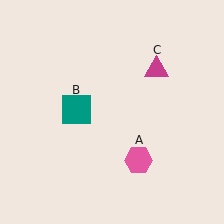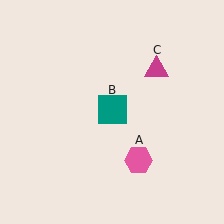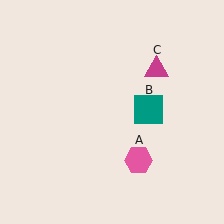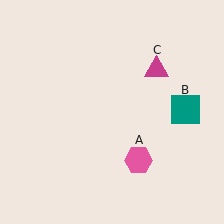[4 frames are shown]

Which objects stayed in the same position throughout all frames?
Pink hexagon (object A) and magenta triangle (object C) remained stationary.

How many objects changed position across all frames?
1 object changed position: teal square (object B).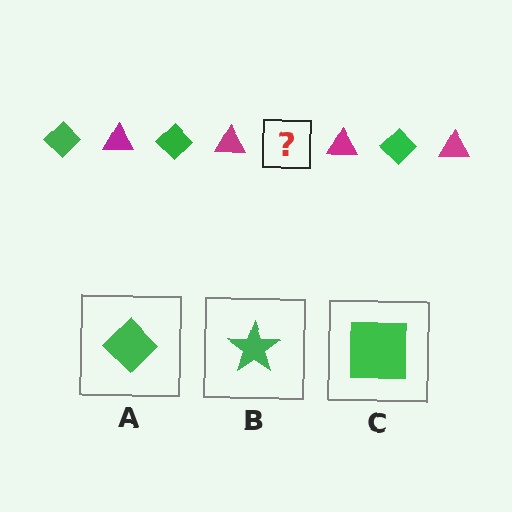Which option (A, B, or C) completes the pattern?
A.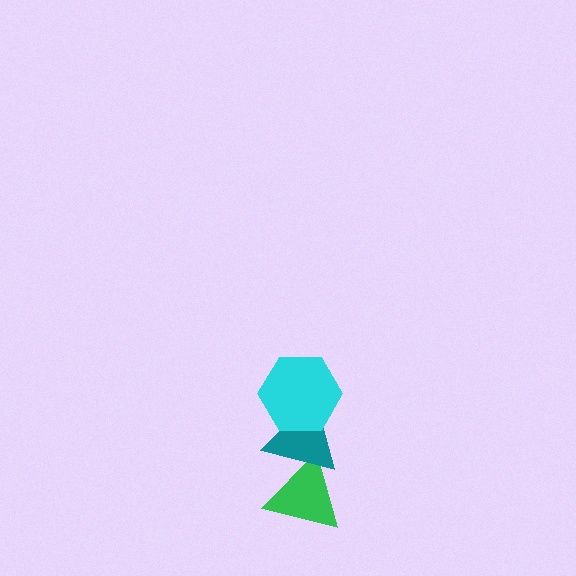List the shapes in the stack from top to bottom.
From top to bottom: the cyan hexagon, the teal triangle, the green triangle.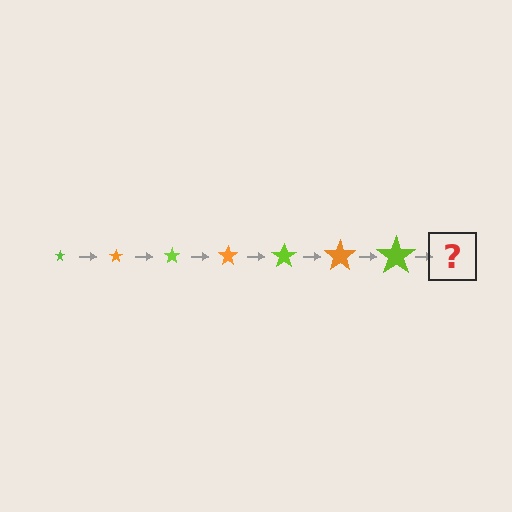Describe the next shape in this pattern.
It should be an orange star, larger than the previous one.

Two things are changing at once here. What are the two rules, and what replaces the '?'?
The two rules are that the star grows larger each step and the color cycles through lime and orange. The '?' should be an orange star, larger than the previous one.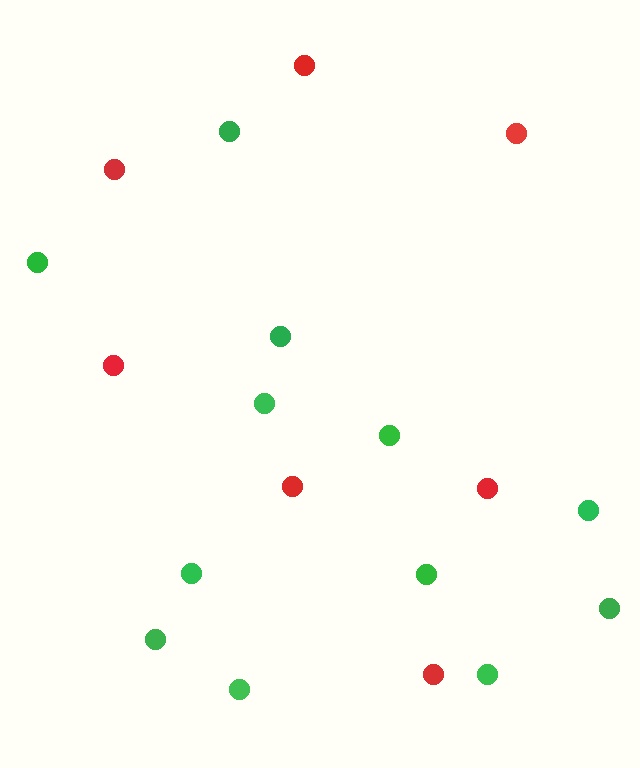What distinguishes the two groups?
There are 2 groups: one group of red circles (7) and one group of green circles (12).